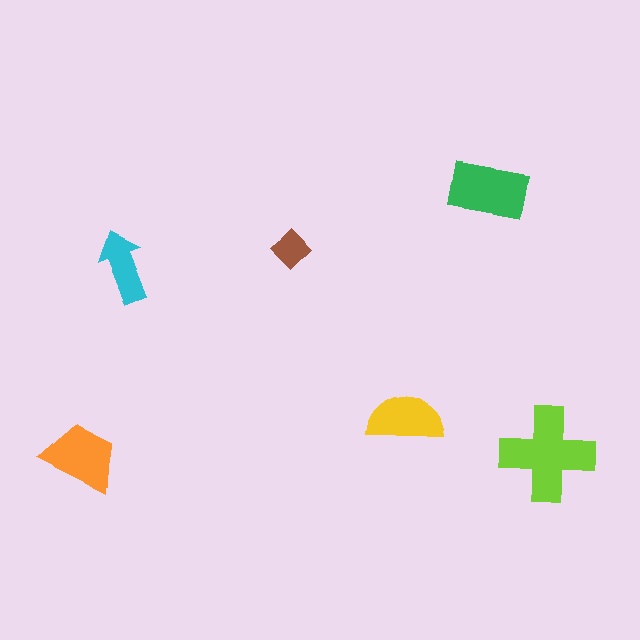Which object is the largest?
The lime cross.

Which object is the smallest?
The brown diamond.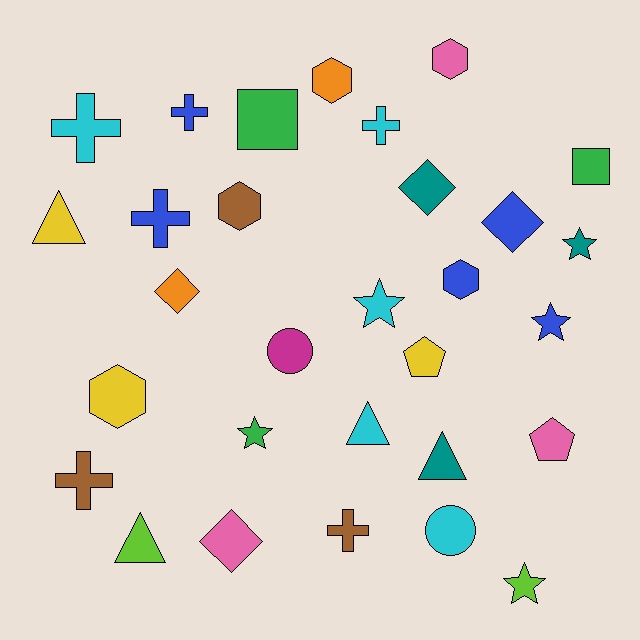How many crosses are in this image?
There are 6 crosses.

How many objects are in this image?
There are 30 objects.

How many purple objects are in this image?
There are no purple objects.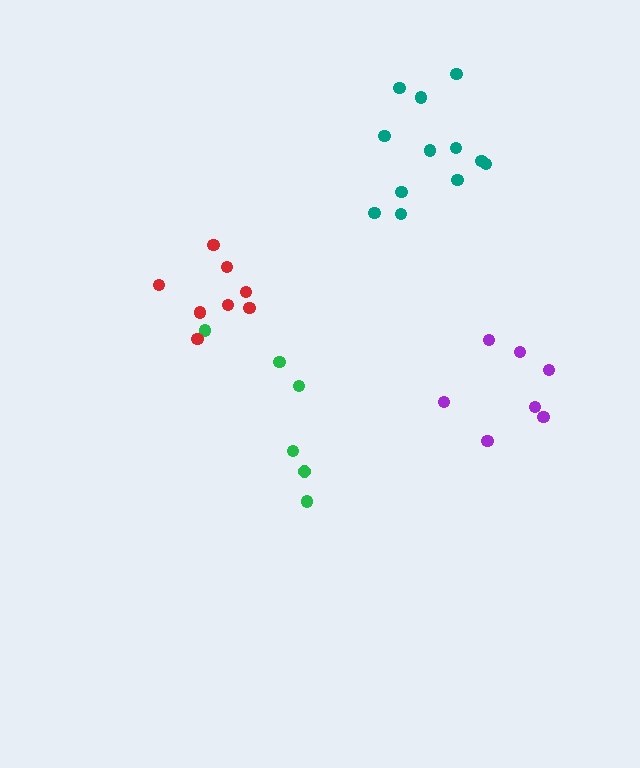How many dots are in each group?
Group 1: 12 dots, Group 2: 7 dots, Group 3: 6 dots, Group 4: 8 dots (33 total).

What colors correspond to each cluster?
The clusters are colored: teal, purple, green, red.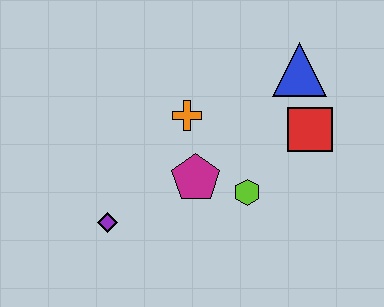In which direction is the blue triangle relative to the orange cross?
The blue triangle is to the right of the orange cross.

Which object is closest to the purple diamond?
The magenta pentagon is closest to the purple diamond.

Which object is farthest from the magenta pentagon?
The blue triangle is farthest from the magenta pentagon.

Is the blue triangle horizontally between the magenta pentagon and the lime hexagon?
No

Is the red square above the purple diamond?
Yes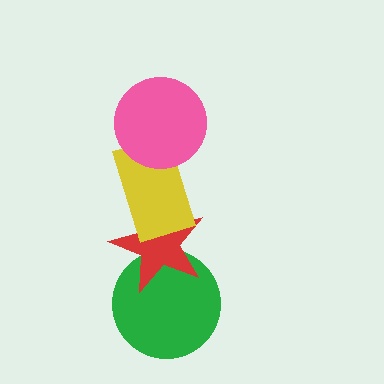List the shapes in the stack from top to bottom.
From top to bottom: the pink circle, the yellow rectangle, the red star, the green circle.